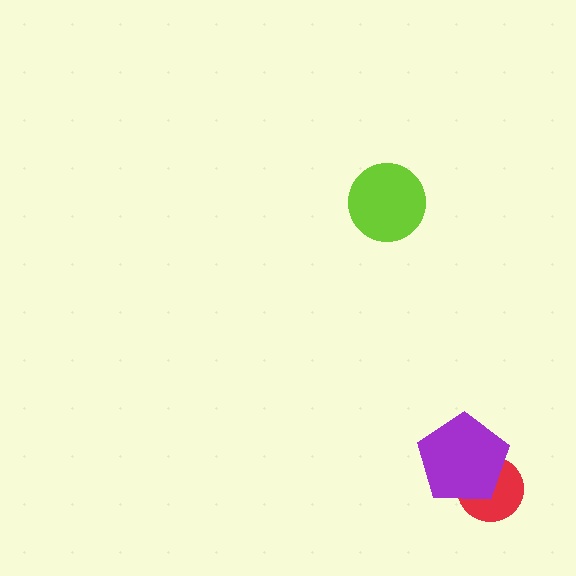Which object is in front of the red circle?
The purple pentagon is in front of the red circle.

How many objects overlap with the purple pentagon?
1 object overlaps with the purple pentagon.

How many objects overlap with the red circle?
1 object overlaps with the red circle.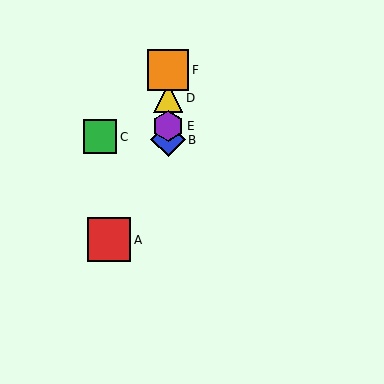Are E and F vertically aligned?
Yes, both are at x≈168.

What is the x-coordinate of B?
Object B is at x≈168.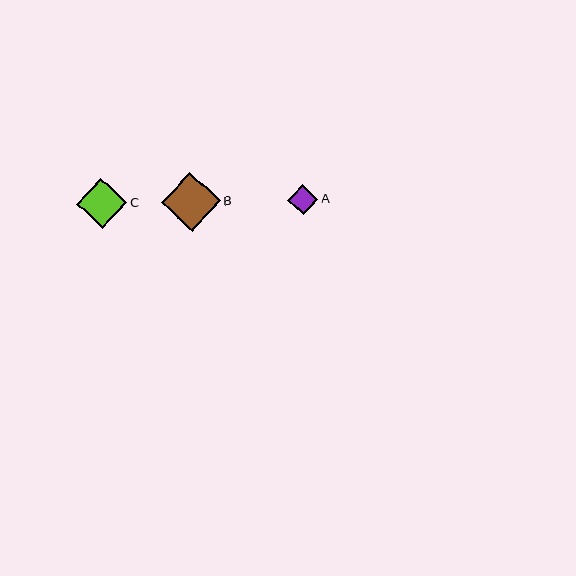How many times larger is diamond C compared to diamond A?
Diamond C is approximately 1.7 times the size of diamond A.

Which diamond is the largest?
Diamond B is the largest with a size of approximately 59 pixels.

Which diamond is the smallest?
Diamond A is the smallest with a size of approximately 30 pixels.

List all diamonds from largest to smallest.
From largest to smallest: B, C, A.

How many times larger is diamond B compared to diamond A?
Diamond B is approximately 1.9 times the size of diamond A.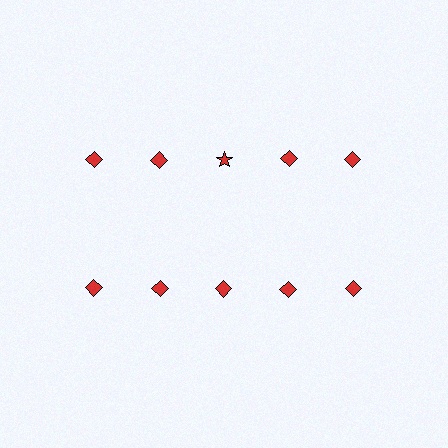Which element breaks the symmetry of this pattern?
The red star in the top row, center column breaks the symmetry. All other shapes are red diamonds.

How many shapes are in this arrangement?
There are 10 shapes arranged in a grid pattern.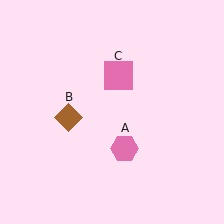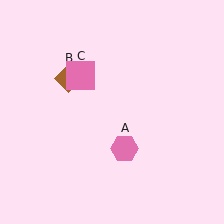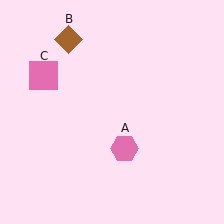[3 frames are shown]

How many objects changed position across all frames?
2 objects changed position: brown diamond (object B), pink square (object C).